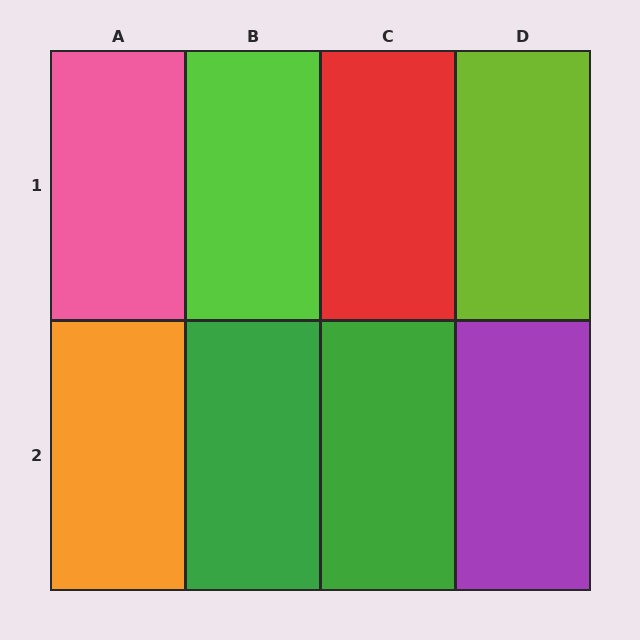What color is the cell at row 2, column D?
Purple.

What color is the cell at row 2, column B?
Green.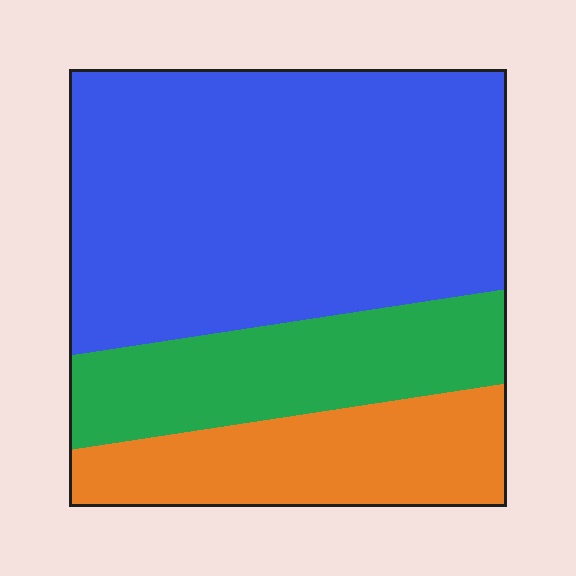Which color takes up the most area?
Blue, at roughly 60%.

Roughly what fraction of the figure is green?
Green covers about 20% of the figure.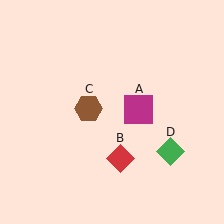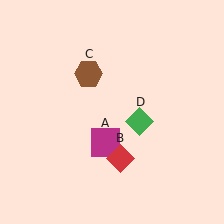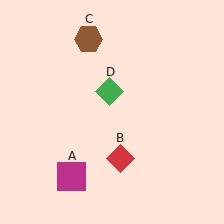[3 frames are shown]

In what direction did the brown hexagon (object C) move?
The brown hexagon (object C) moved up.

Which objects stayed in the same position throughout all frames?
Red diamond (object B) remained stationary.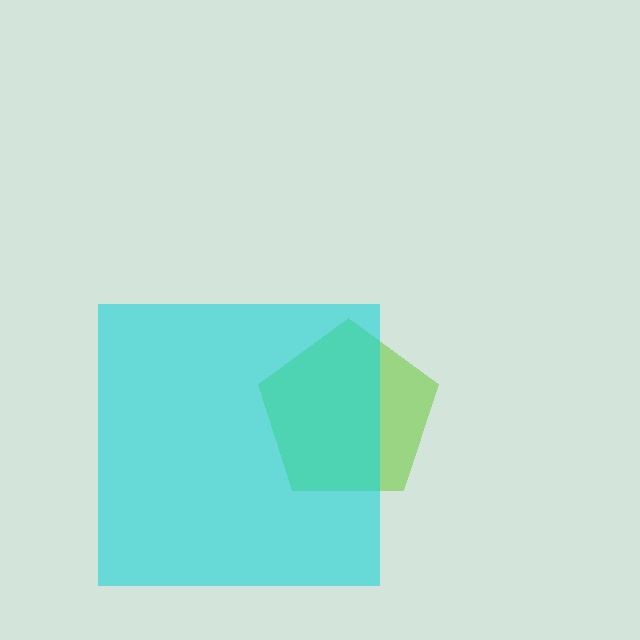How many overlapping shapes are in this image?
There are 2 overlapping shapes in the image.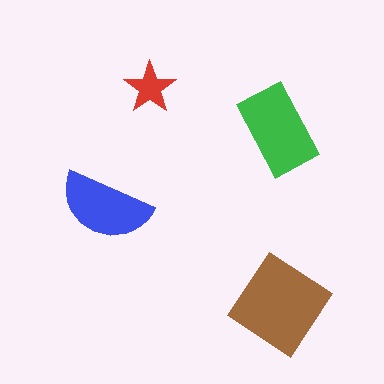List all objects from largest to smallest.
The brown diamond, the green rectangle, the blue semicircle, the red star.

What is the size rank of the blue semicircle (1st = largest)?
3rd.